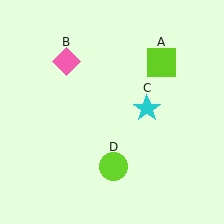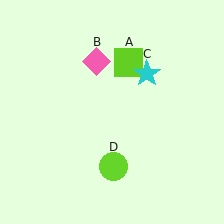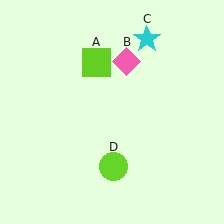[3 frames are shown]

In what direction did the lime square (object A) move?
The lime square (object A) moved left.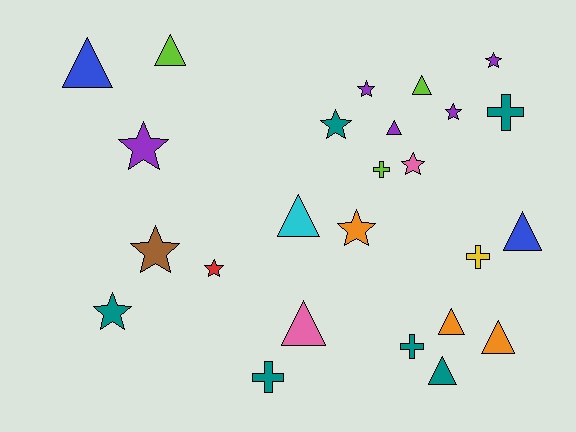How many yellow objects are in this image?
There is 1 yellow object.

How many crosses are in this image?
There are 5 crosses.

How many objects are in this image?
There are 25 objects.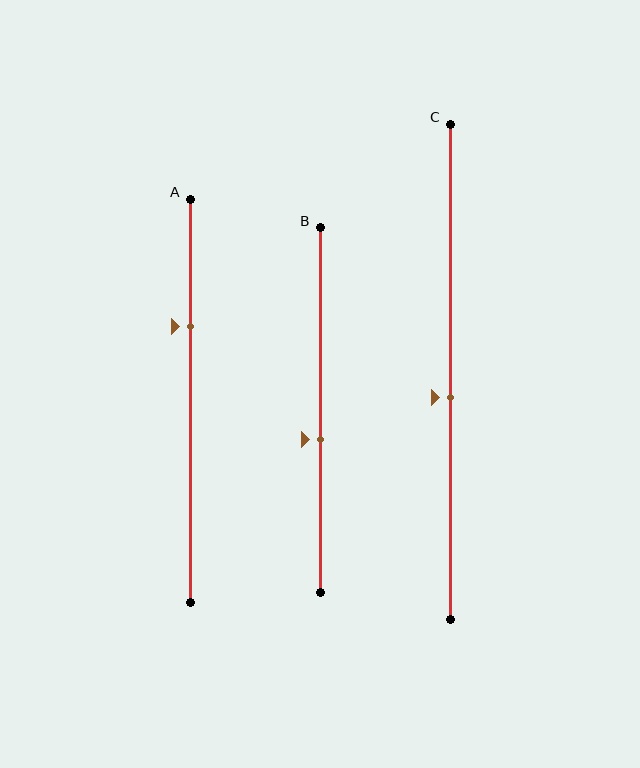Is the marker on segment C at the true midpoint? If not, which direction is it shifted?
No, the marker on segment C is shifted downward by about 5% of the segment length.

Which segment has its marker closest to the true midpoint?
Segment C has its marker closest to the true midpoint.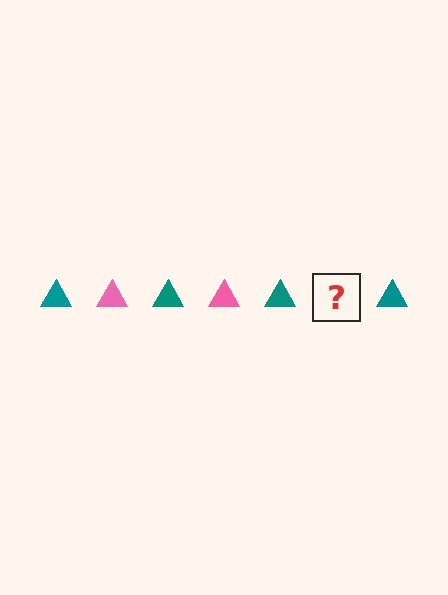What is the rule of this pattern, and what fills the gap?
The rule is that the pattern cycles through teal, pink triangles. The gap should be filled with a pink triangle.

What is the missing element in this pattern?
The missing element is a pink triangle.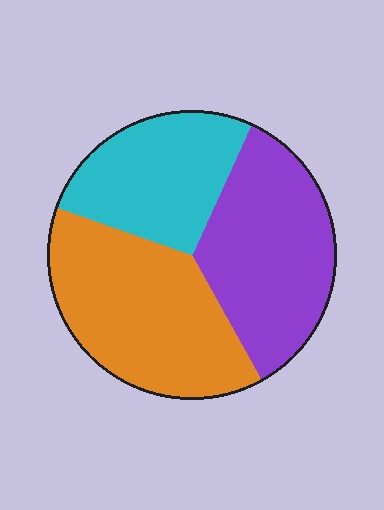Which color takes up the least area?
Cyan, at roughly 25%.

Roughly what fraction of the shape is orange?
Orange takes up about three eighths (3/8) of the shape.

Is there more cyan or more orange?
Orange.